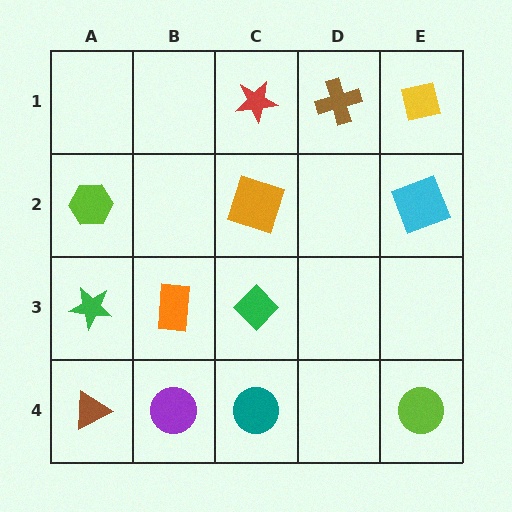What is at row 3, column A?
A green star.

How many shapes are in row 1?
3 shapes.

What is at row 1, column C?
A red star.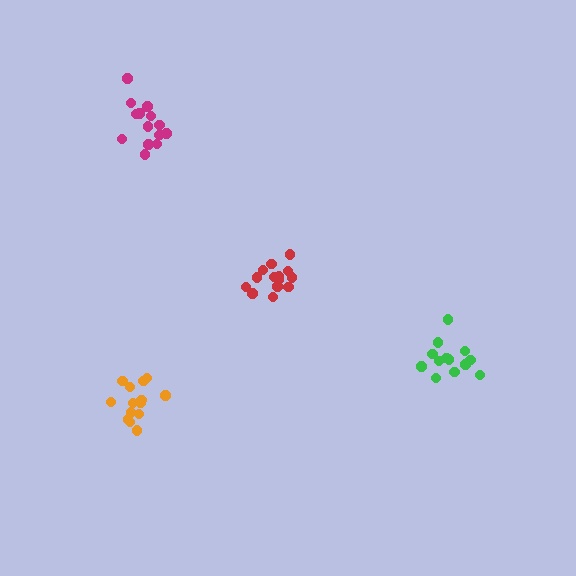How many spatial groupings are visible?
There are 4 spatial groupings.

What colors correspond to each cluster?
The clusters are colored: red, green, orange, magenta.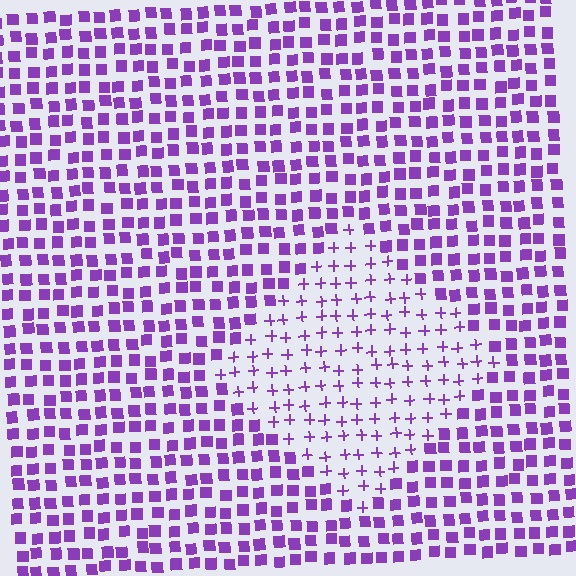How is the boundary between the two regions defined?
The boundary is defined by a change in element shape: plus signs inside vs. squares outside. All elements share the same color and spacing.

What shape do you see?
I see a diamond.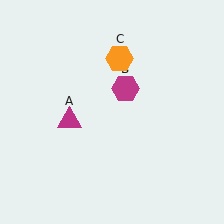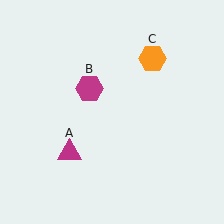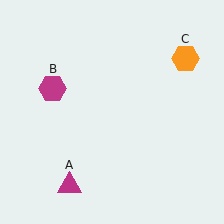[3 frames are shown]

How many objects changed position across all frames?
3 objects changed position: magenta triangle (object A), magenta hexagon (object B), orange hexagon (object C).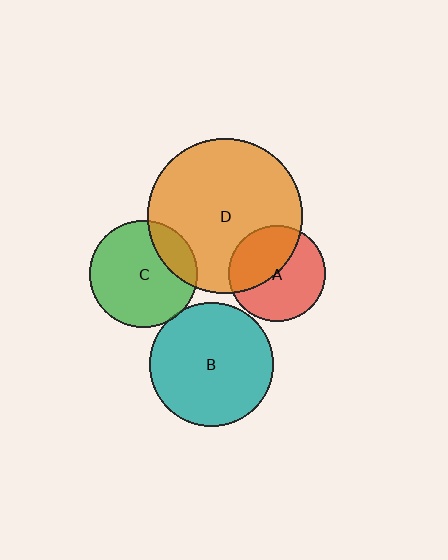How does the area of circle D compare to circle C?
Approximately 2.1 times.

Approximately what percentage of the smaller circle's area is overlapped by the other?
Approximately 45%.